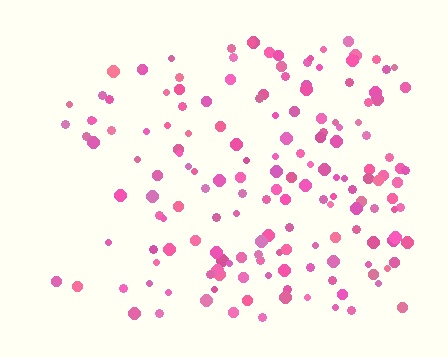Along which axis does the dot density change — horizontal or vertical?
Horizontal.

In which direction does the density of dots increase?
From left to right, with the right side densest.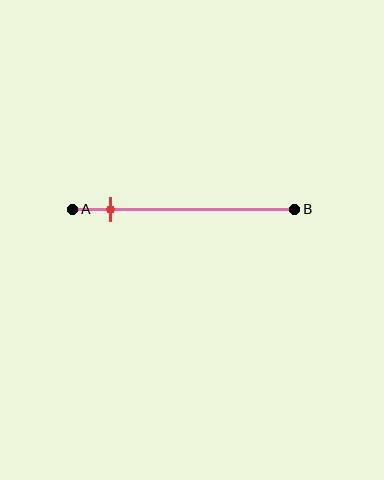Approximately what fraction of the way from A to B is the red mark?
The red mark is approximately 15% of the way from A to B.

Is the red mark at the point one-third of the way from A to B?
No, the mark is at about 15% from A, not at the 33% one-third point.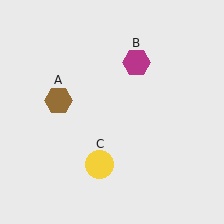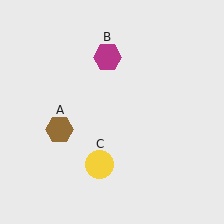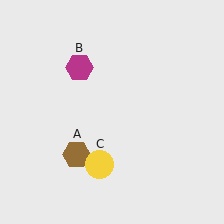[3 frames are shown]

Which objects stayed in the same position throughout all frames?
Yellow circle (object C) remained stationary.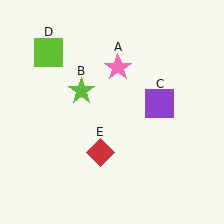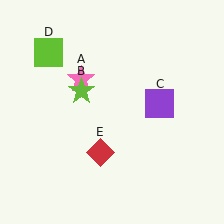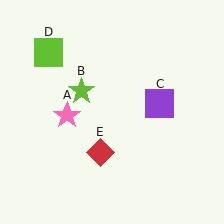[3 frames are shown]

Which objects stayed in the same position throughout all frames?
Lime star (object B) and purple square (object C) and lime square (object D) and red diamond (object E) remained stationary.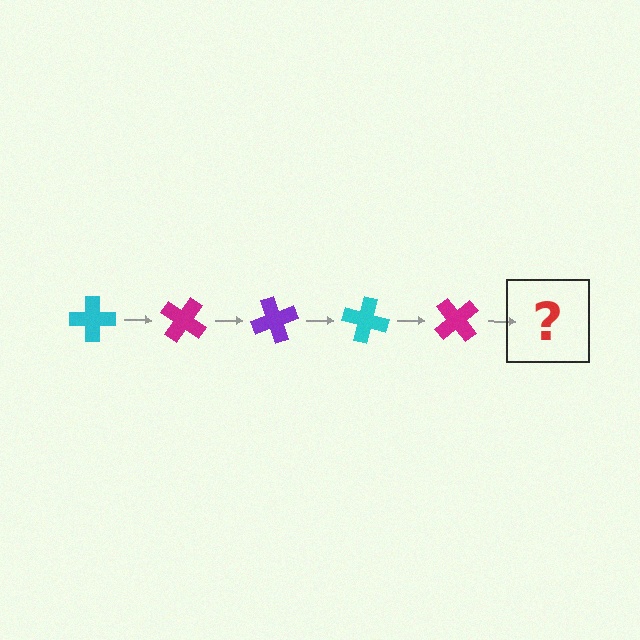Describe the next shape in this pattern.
It should be a purple cross, rotated 175 degrees from the start.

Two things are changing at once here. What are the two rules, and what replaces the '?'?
The two rules are that it rotates 35 degrees each step and the color cycles through cyan, magenta, and purple. The '?' should be a purple cross, rotated 175 degrees from the start.